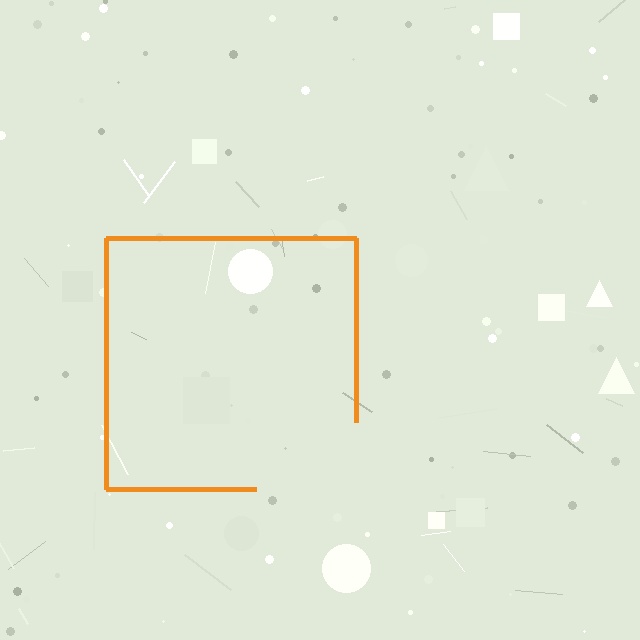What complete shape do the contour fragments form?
The contour fragments form a square.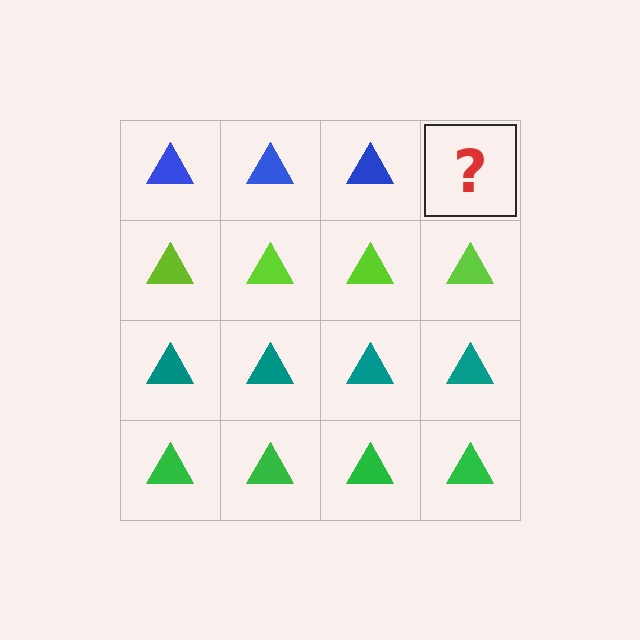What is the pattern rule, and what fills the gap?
The rule is that each row has a consistent color. The gap should be filled with a blue triangle.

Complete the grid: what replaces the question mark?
The question mark should be replaced with a blue triangle.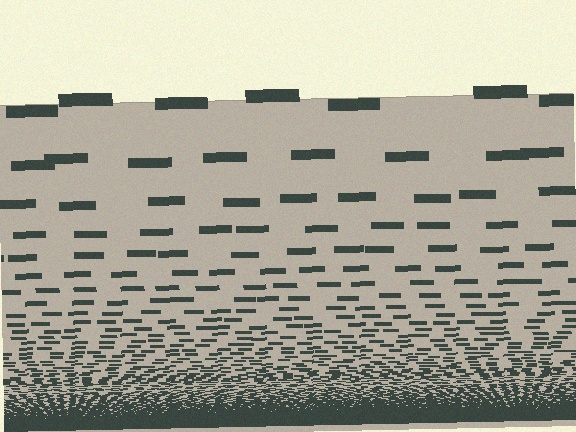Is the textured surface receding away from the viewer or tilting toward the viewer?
The surface appears to tilt toward the viewer. Texture elements get larger and sparser toward the top.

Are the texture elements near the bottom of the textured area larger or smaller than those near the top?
Smaller. The gradient is inverted — elements near the bottom are smaller and denser.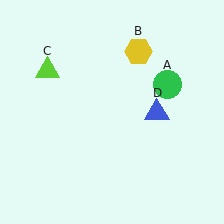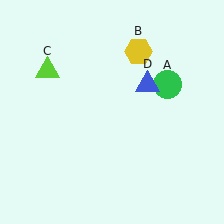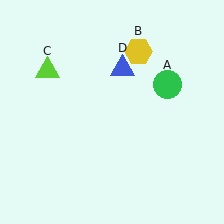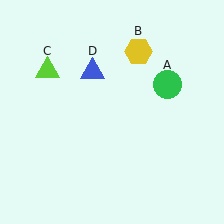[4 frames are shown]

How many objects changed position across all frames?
1 object changed position: blue triangle (object D).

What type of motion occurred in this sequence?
The blue triangle (object D) rotated counterclockwise around the center of the scene.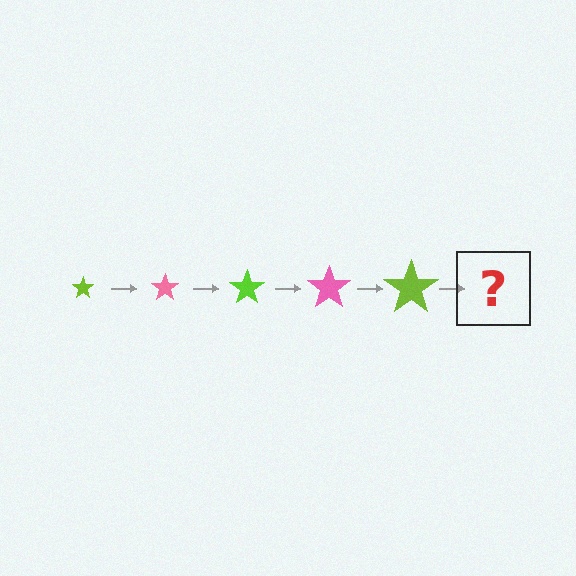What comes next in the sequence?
The next element should be a pink star, larger than the previous one.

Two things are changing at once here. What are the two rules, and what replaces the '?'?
The two rules are that the star grows larger each step and the color cycles through lime and pink. The '?' should be a pink star, larger than the previous one.